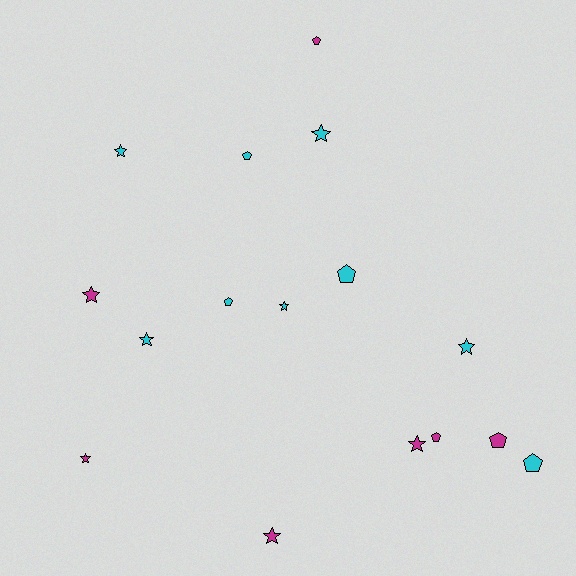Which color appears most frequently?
Cyan, with 9 objects.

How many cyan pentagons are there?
There are 4 cyan pentagons.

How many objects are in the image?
There are 16 objects.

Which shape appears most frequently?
Star, with 9 objects.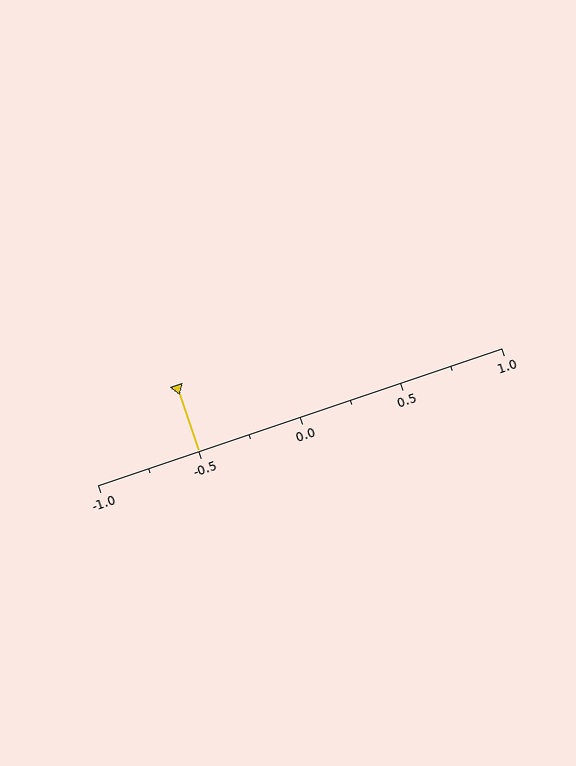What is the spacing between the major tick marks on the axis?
The major ticks are spaced 0.5 apart.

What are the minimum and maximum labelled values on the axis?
The axis runs from -1.0 to 1.0.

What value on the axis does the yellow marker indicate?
The marker indicates approximately -0.5.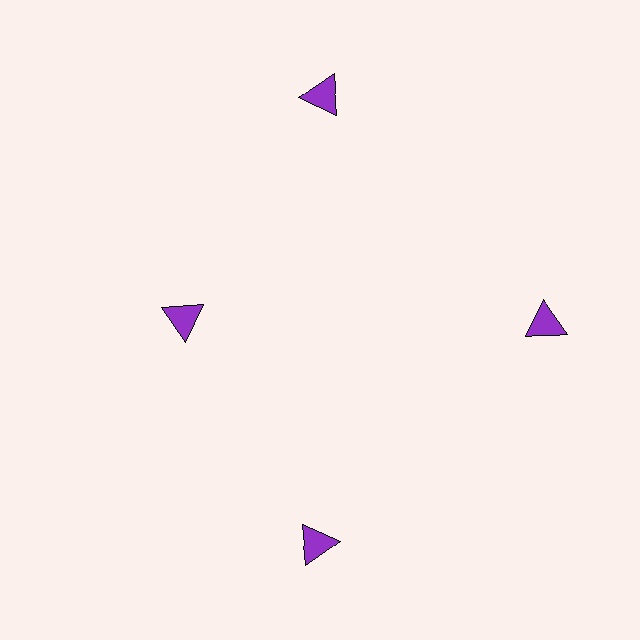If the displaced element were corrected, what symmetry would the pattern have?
It would have 4-fold rotational symmetry — the pattern would map onto itself every 90 degrees.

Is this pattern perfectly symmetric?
No. The 4 purple triangles are arranged in a ring, but one element near the 9 o'clock position is pulled inward toward the center, breaking the 4-fold rotational symmetry.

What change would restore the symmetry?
The symmetry would be restored by moving it outward, back onto the ring so that all 4 triangles sit at equal angles and equal distance from the center.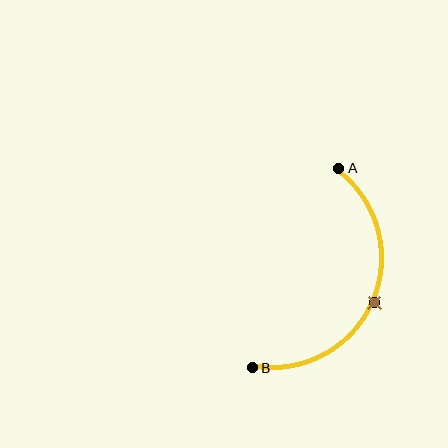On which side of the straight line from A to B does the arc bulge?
The arc bulges to the right of the straight line connecting A and B.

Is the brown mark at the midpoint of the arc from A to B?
Yes. The brown mark lies on the arc at equal arc-length from both A and B — it is the arc midpoint.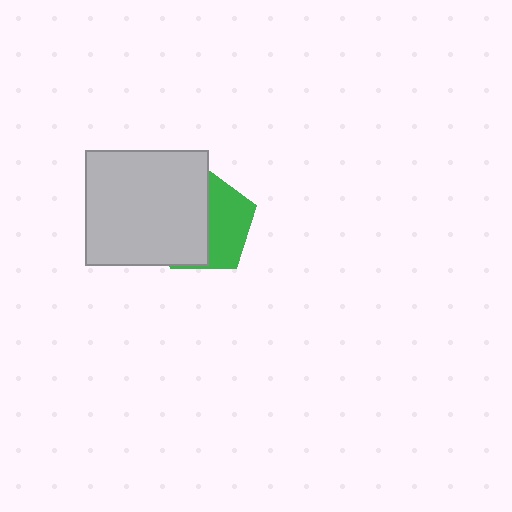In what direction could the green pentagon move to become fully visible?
The green pentagon could move right. That would shift it out from behind the light gray rectangle entirely.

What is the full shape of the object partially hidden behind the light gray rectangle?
The partially hidden object is a green pentagon.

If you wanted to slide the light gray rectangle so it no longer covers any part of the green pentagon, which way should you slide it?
Slide it left — that is the most direct way to separate the two shapes.